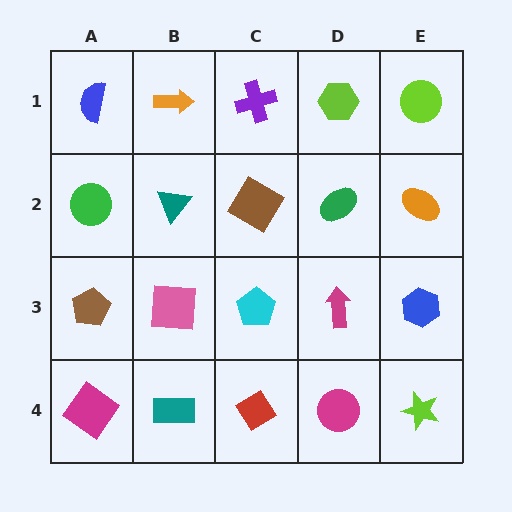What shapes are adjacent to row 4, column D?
A magenta arrow (row 3, column D), a red diamond (row 4, column C), a lime star (row 4, column E).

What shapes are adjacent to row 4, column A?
A brown pentagon (row 3, column A), a teal rectangle (row 4, column B).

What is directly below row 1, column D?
A green ellipse.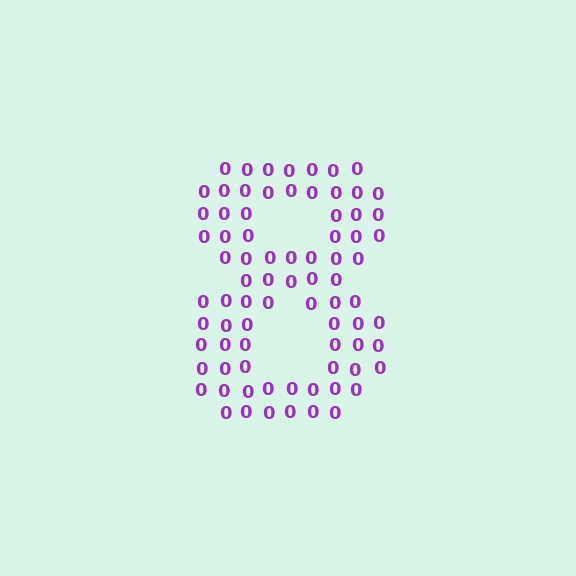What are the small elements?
The small elements are digit 0's.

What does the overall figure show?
The overall figure shows the digit 8.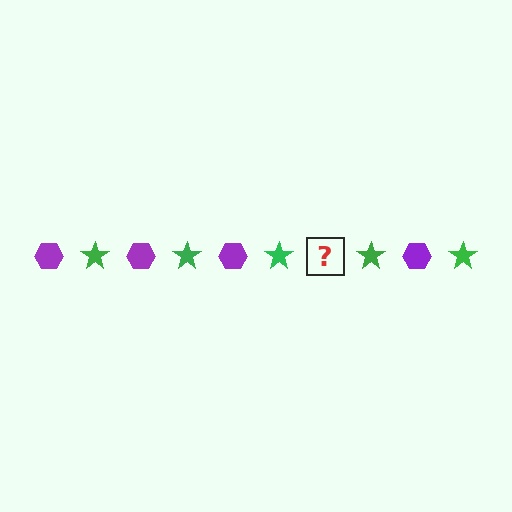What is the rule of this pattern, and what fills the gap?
The rule is that the pattern alternates between purple hexagon and green star. The gap should be filled with a purple hexagon.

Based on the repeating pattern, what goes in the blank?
The blank should be a purple hexagon.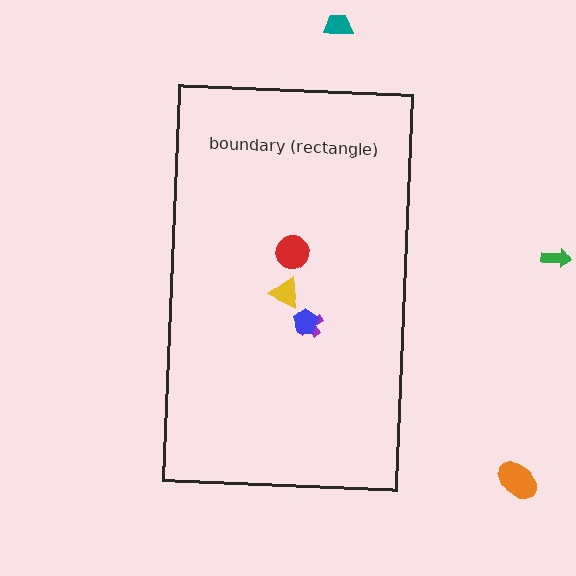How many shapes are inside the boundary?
4 inside, 3 outside.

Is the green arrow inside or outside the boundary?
Outside.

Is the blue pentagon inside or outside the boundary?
Inside.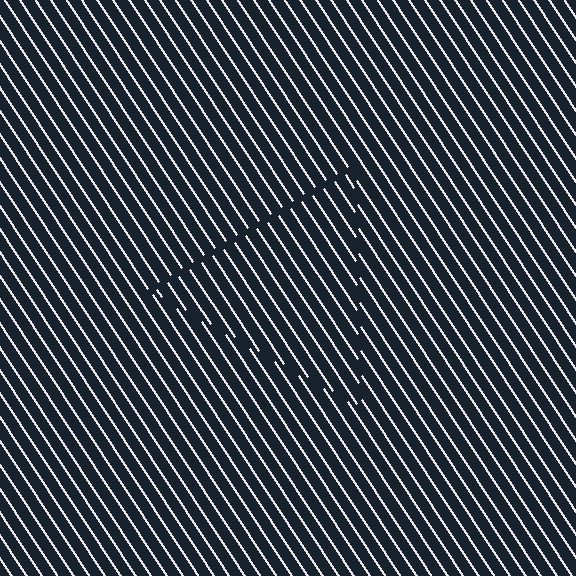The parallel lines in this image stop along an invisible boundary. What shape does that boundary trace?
An illusory triangle. The interior of the shape contains the same grating, shifted by half a period — the contour is defined by the phase discontinuity where line-ends from the inner and outer gratings abut.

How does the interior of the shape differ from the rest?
The interior of the shape contains the same grating, shifted by half a period — the contour is defined by the phase discontinuity where line-ends from the inner and outer gratings abut.